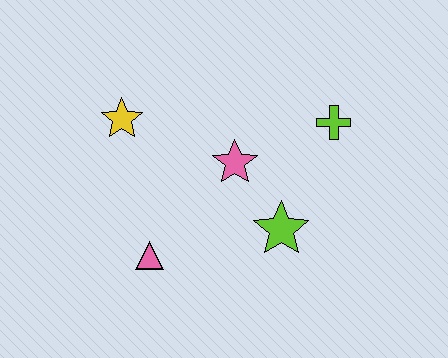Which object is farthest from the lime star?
The yellow star is farthest from the lime star.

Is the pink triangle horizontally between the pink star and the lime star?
No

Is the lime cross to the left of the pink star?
No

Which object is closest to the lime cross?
The pink star is closest to the lime cross.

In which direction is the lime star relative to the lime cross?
The lime star is below the lime cross.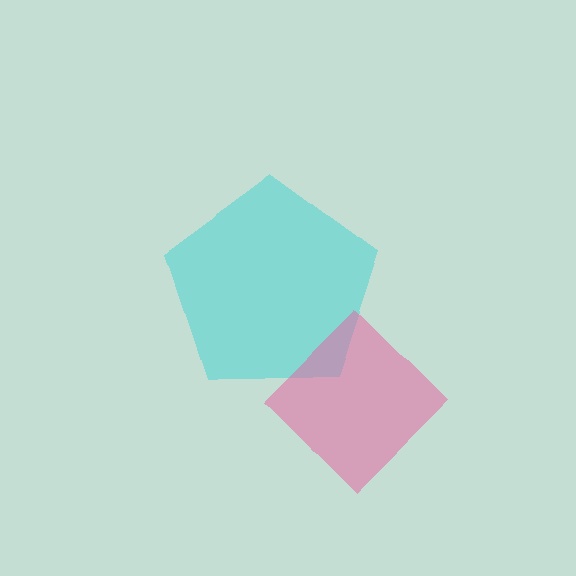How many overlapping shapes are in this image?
There are 2 overlapping shapes in the image.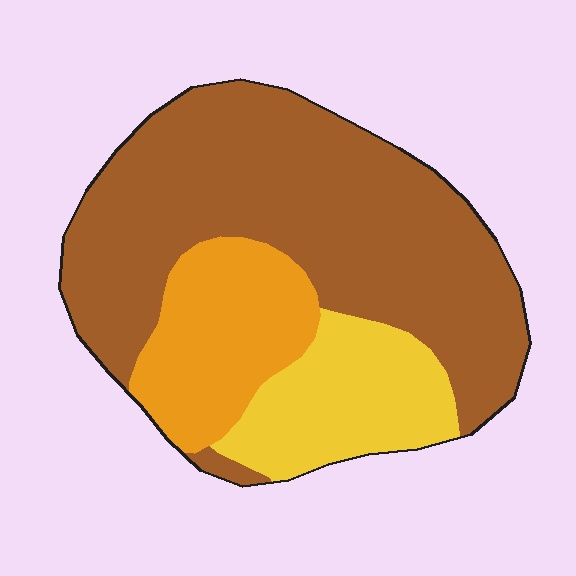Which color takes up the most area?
Brown, at roughly 60%.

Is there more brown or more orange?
Brown.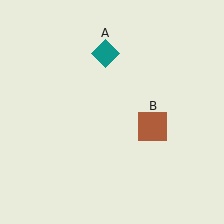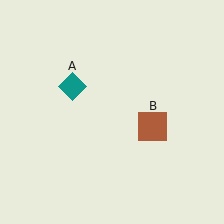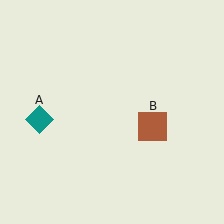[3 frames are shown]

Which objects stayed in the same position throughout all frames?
Brown square (object B) remained stationary.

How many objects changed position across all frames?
1 object changed position: teal diamond (object A).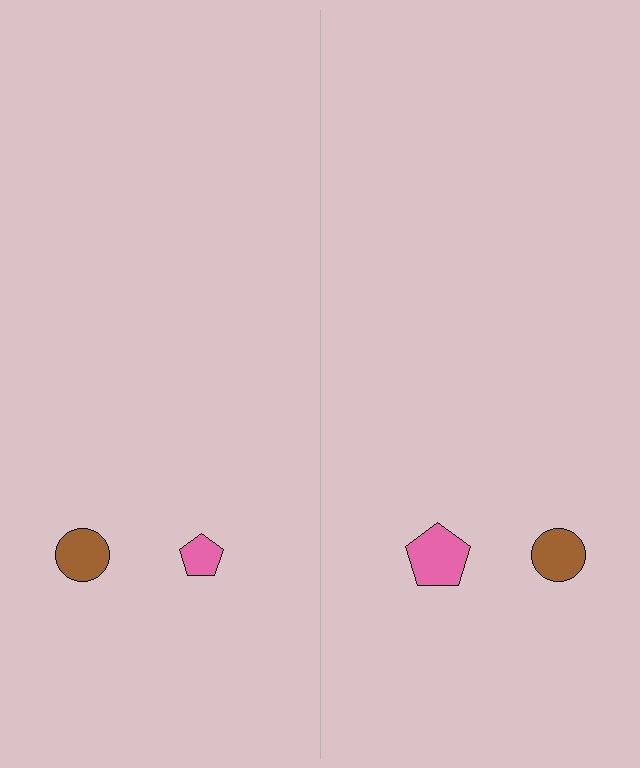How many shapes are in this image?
There are 4 shapes in this image.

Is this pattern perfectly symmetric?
No, the pattern is not perfectly symmetric. The pink pentagon on the right side has a different size than its mirror counterpart.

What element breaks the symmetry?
The pink pentagon on the right side has a different size than its mirror counterpart.